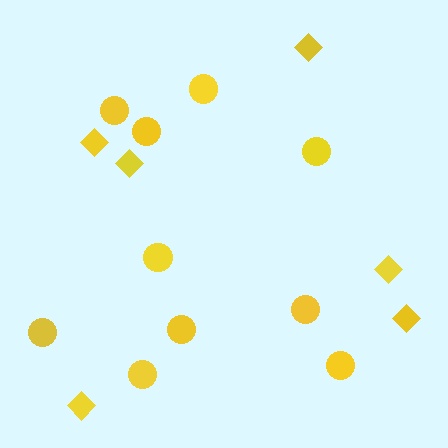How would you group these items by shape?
There are 2 groups: one group of circles (10) and one group of diamonds (6).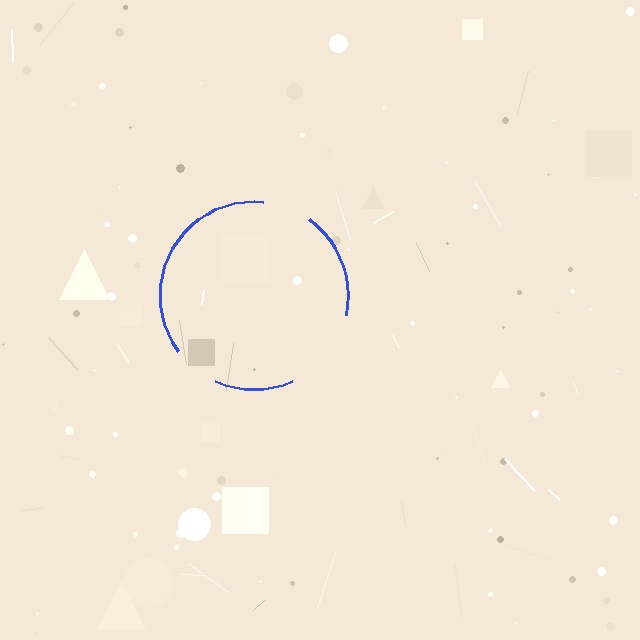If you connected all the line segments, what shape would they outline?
They would outline a circle.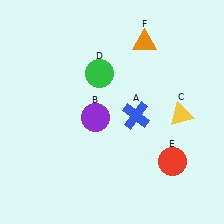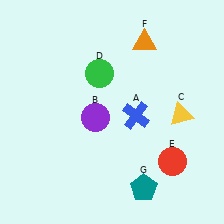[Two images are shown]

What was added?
A teal pentagon (G) was added in Image 2.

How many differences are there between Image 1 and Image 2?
There is 1 difference between the two images.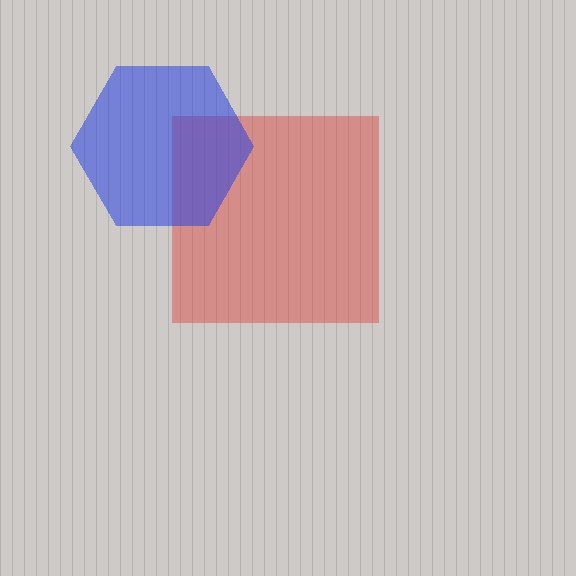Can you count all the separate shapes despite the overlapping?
Yes, there are 2 separate shapes.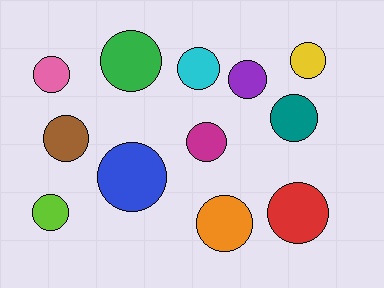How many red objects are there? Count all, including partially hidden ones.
There is 1 red object.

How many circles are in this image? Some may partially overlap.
There are 12 circles.